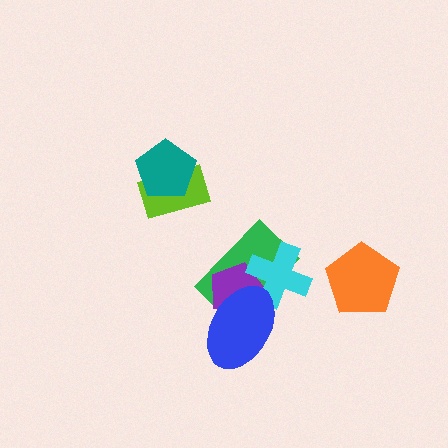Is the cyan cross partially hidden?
Yes, it is partially covered by another shape.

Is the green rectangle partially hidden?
Yes, it is partially covered by another shape.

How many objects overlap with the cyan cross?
3 objects overlap with the cyan cross.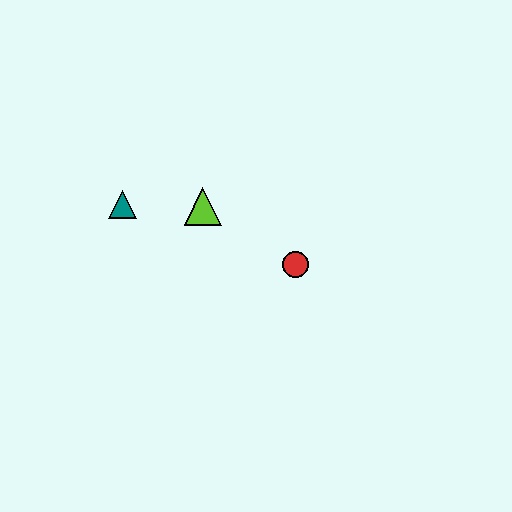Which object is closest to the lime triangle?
The teal triangle is closest to the lime triangle.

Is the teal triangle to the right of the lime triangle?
No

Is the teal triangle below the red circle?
No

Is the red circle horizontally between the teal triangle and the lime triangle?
No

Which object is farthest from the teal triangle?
The red circle is farthest from the teal triangle.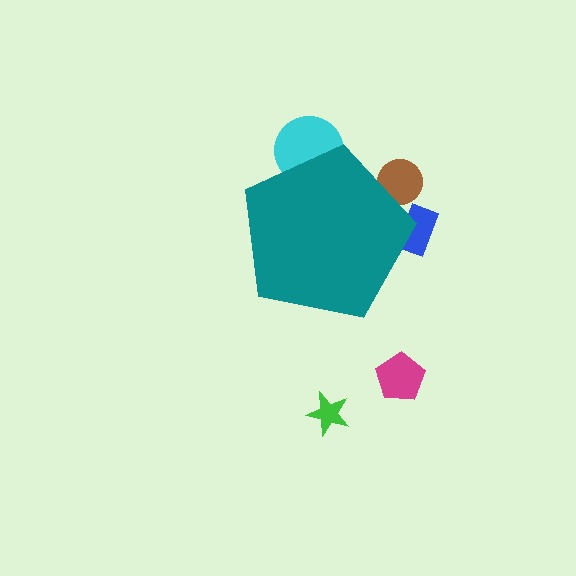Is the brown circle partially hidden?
Yes, the brown circle is partially hidden behind the teal pentagon.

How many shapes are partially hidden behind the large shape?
3 shapes are partially hidden.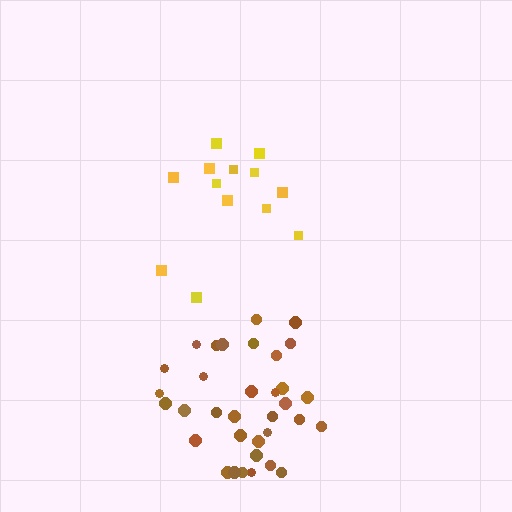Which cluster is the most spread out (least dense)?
Yellow.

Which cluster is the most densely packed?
Brown.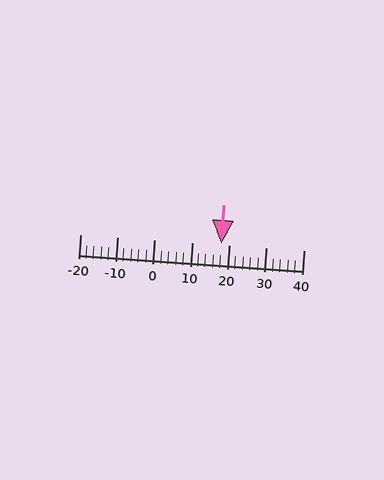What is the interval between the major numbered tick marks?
The major tick marks are spaced 10 units apart.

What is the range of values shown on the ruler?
The ruler shows values from -20 to 40.